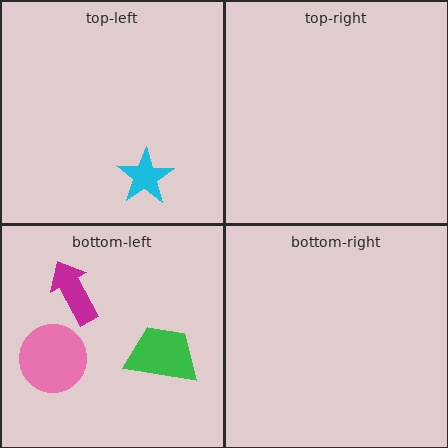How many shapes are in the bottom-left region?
3.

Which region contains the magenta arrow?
The bottom-left region.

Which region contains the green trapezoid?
The bottom-left region.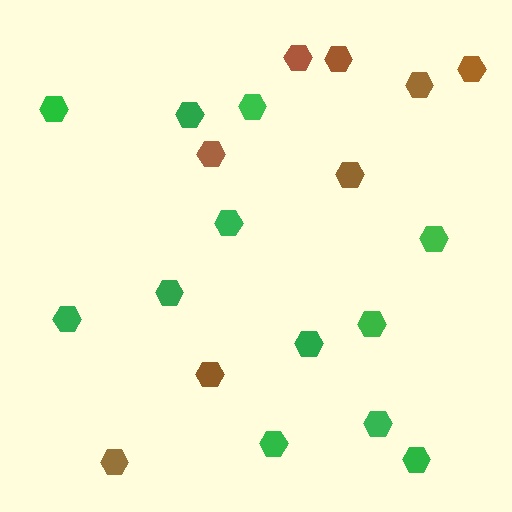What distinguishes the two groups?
There are 2 groups: one group of green hexagons (12) and one group of brown hexagons (8).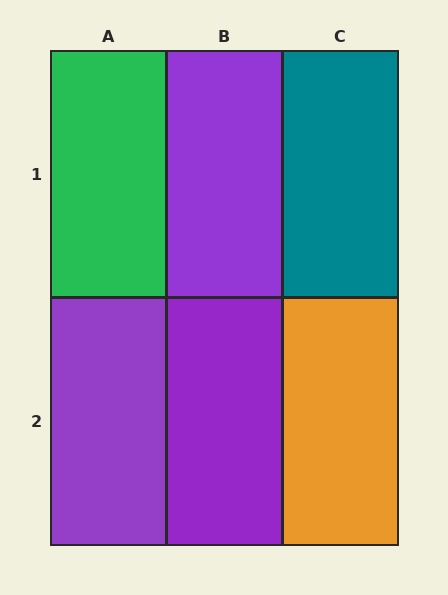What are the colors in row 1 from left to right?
Green, purple, teal.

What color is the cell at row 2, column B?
Purple.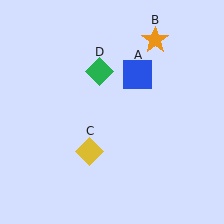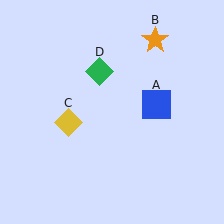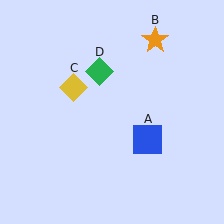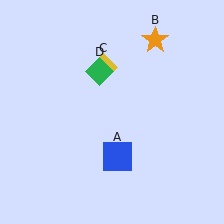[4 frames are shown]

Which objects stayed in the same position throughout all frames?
Orange star (object B) and green diamond (object D) remained stationary.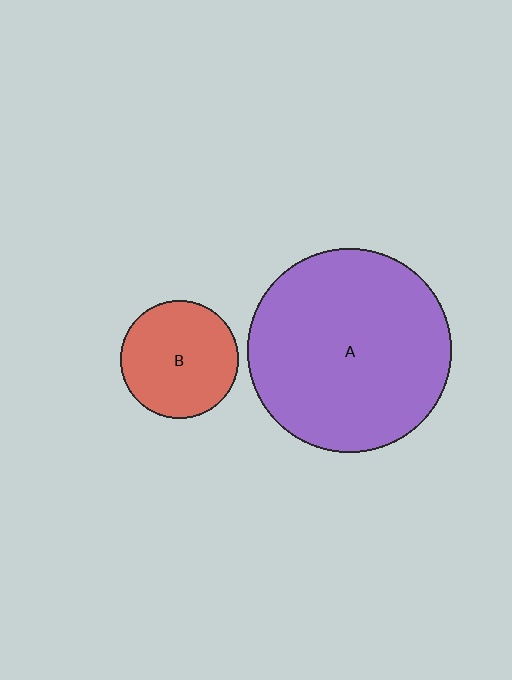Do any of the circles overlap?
No, none of the circles overlap.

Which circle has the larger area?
Circle A (purple).